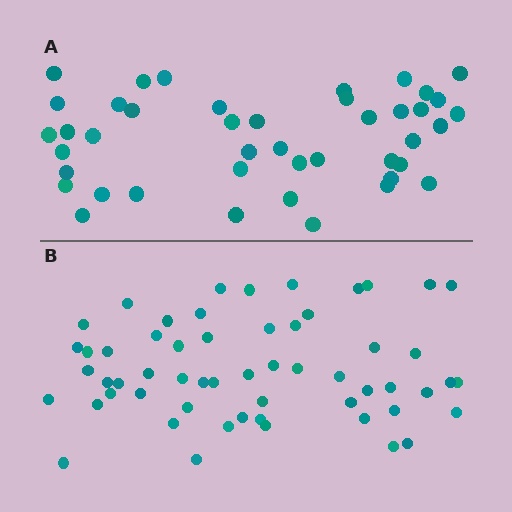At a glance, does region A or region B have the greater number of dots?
Region B (the bottom region) has more dots.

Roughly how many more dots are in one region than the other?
Region B has approximately 15 more dots than region A.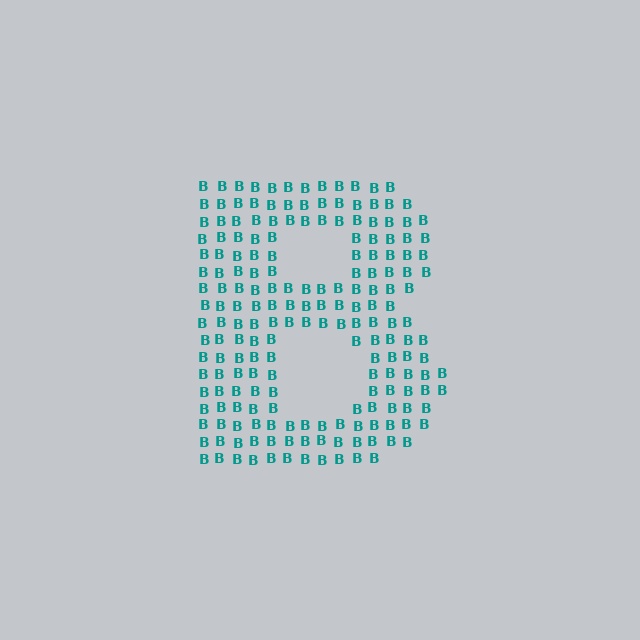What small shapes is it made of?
It is made of small letter B's.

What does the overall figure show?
The overall figure shows the letter B.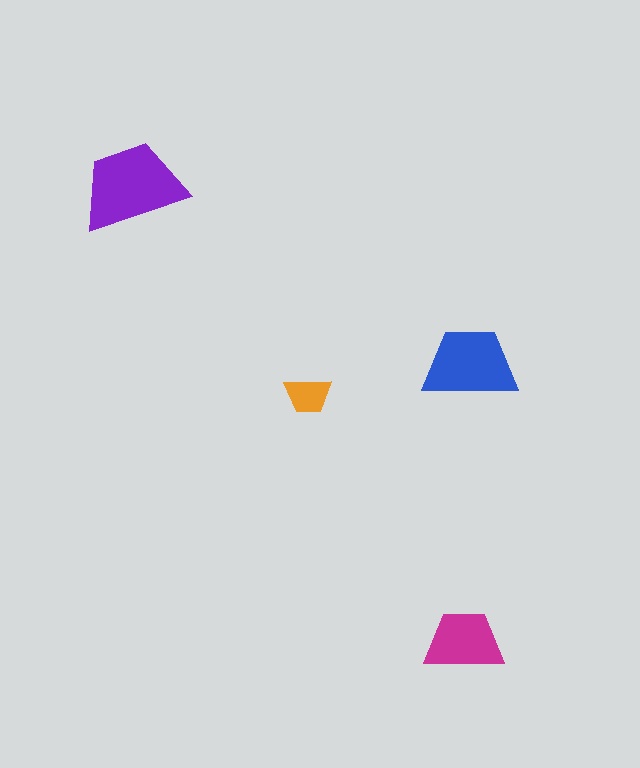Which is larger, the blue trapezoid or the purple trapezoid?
The purple one.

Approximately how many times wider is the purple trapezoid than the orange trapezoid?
About 2 times wider.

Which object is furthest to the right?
The blue trapezoid is rightmost.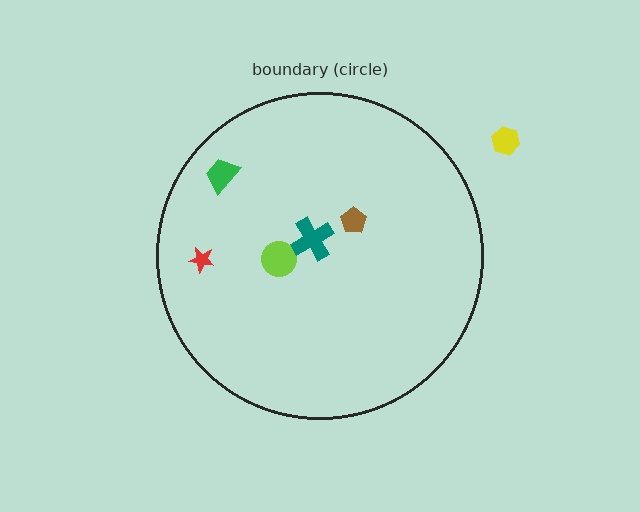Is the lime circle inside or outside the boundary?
Inside.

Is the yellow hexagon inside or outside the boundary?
Outside.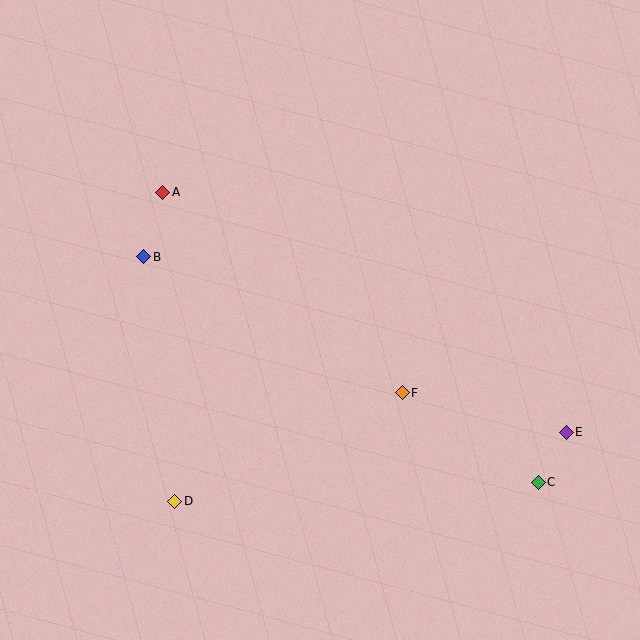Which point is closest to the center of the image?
Point F at (402, 393) is closest to the center.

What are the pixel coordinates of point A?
Point A is at (163, 192).